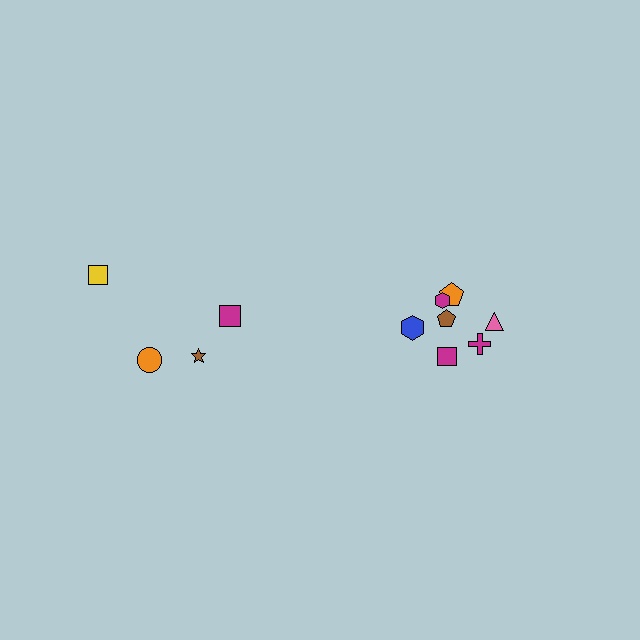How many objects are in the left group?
There are 4 objects.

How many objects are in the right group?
There are 7 objects.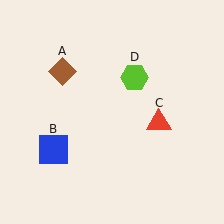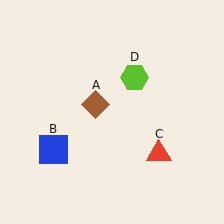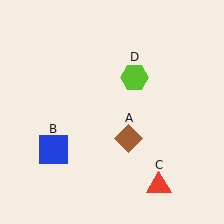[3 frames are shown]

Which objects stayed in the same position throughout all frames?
Blue square (object B) and lime hexagon (object D) remained stationary.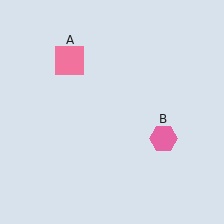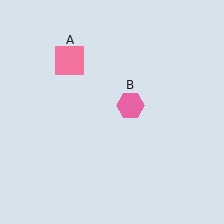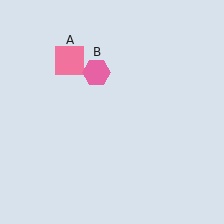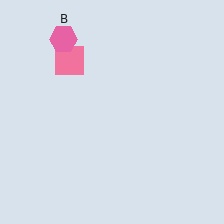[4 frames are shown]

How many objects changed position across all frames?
1 object changed position: pink hexagon (object B).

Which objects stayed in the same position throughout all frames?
Pink square (object A) remained stationary.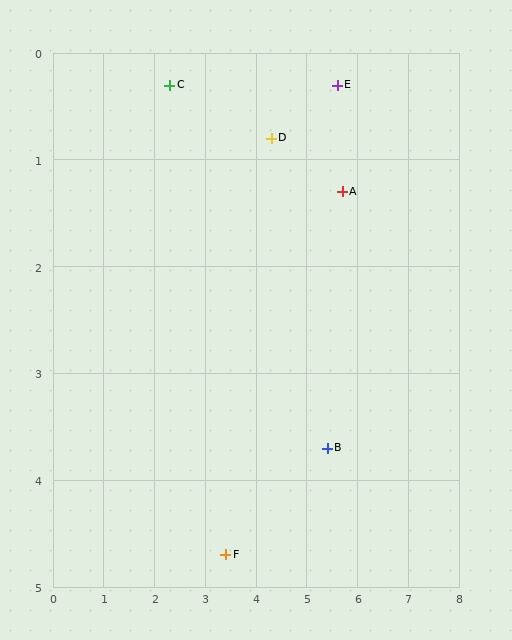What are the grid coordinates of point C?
Point C is at approximately (2.3, 0.3).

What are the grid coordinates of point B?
Point B is at approximately (5.4, 3.7).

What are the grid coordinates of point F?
Point F is at approximately (3.4, 4.7).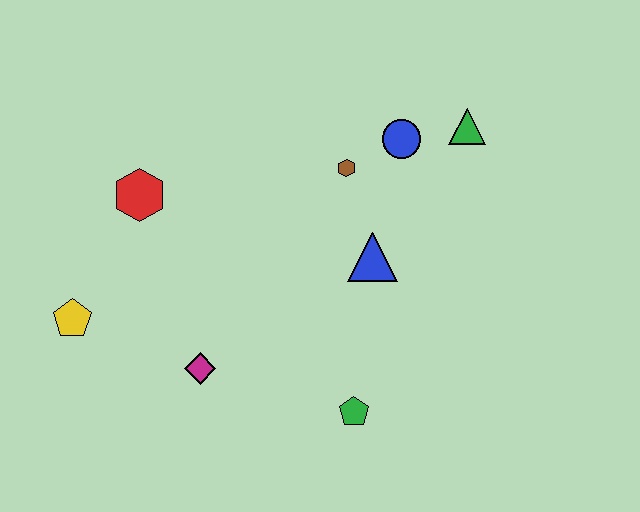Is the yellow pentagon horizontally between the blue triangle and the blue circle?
No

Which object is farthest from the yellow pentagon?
The green triangle is farthest from the yellow pentagon.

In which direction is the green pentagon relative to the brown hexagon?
The green pentagon is below the brown hexagon.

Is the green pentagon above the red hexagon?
No